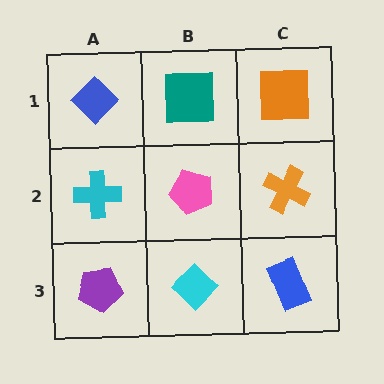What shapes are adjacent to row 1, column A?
A cyan cross (row 2, column A), a teal square (row 1, column B).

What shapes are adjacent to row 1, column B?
A pink pentagon (row 2, column B), a blue diamond (row 1, column A), an orange square (row 1, column C).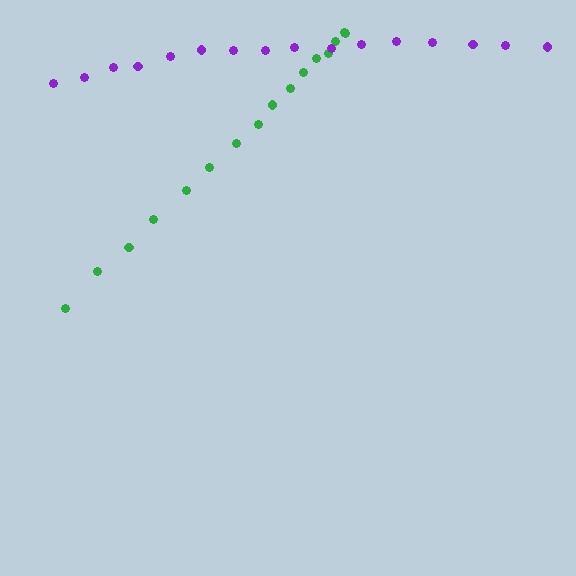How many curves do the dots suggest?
There are 2 distinct paths.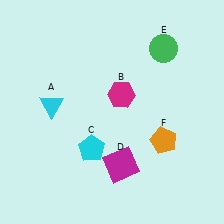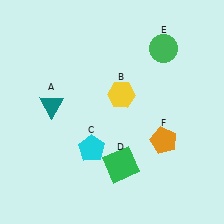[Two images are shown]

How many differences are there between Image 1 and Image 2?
There are 3 differences between the two images.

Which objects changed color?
A changed from cyan to teal. B changed from magenta to yellow. D changed from magenta to green.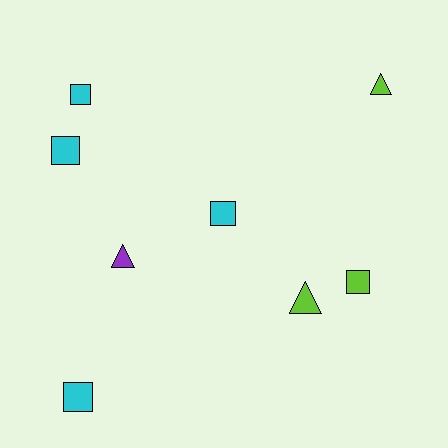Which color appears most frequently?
Cyan, with 4 objects.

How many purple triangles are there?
There is 1 purple triangle.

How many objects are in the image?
There are 8 objects.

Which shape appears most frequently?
Square, with 5 objects.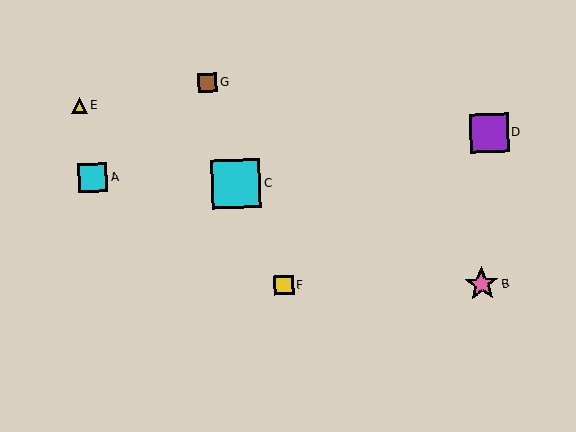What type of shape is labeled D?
Shape D is a purple square.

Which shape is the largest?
The cyan square (labeled C) is the largest.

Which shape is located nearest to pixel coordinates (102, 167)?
The cyan square (labeled A) at (93, 178) is nearest to that location.